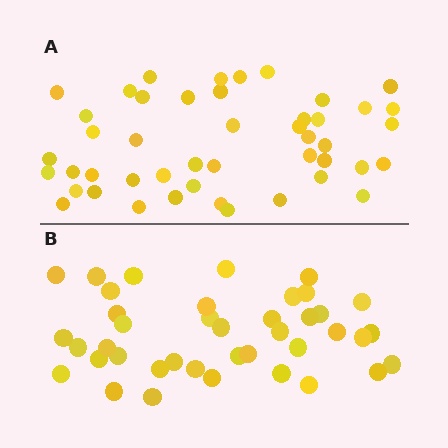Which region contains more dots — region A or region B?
Region A (the top region) has more dots.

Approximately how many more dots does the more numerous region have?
Region A has about 6 more dots than region B.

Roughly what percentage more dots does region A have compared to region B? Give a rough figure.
About 15% more.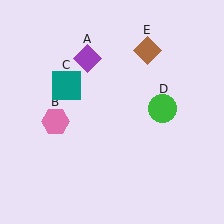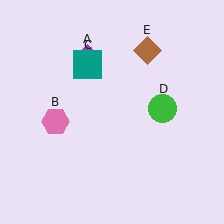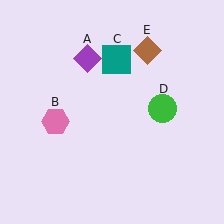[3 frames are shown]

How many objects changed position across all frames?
1 object changed position: teal square (object C).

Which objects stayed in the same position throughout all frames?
Purple diamond (object A) and pink hexagon (object B) and green circle (object D) and brown diamond (object E) remained stationary.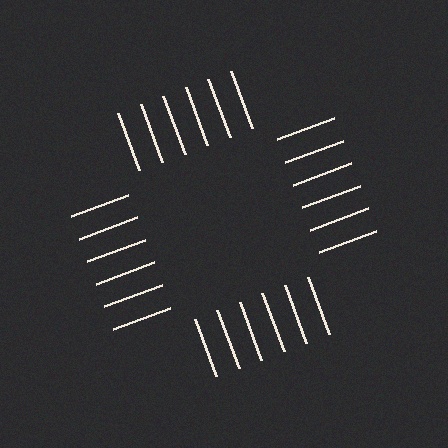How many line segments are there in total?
24 — 6 along each of the 4 edges.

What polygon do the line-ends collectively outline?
An illusory square — the line segments terminate on its edges but no continuous stroke is drawn.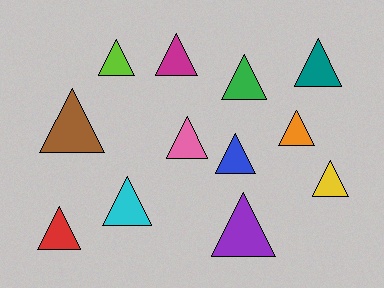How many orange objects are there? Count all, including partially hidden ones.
There is 1 orange object.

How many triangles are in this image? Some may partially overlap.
There are 12 triangles.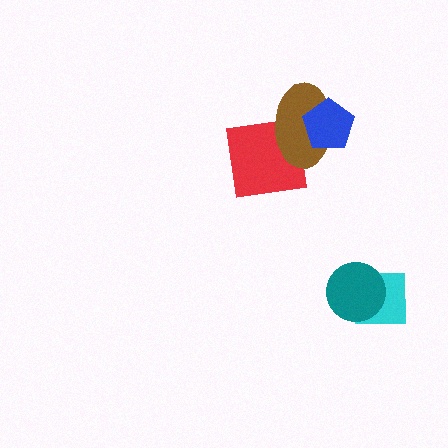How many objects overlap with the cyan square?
1 object overlaps with the cyan square.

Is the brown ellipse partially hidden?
Yes, it is partially covered by another shape.